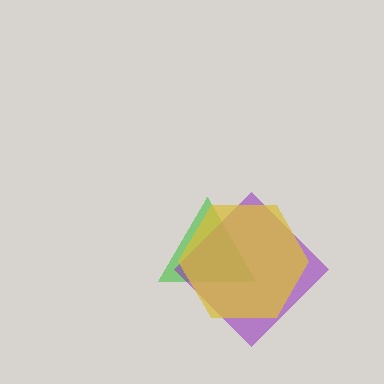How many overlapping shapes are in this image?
There are 3 overlapping shapes in the image.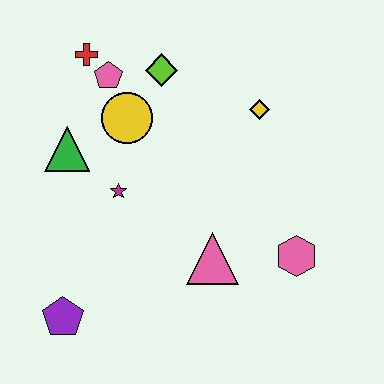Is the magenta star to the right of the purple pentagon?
Yes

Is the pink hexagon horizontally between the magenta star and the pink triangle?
No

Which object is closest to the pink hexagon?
The pink triangle is closest to the pink hexagon.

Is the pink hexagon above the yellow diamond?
No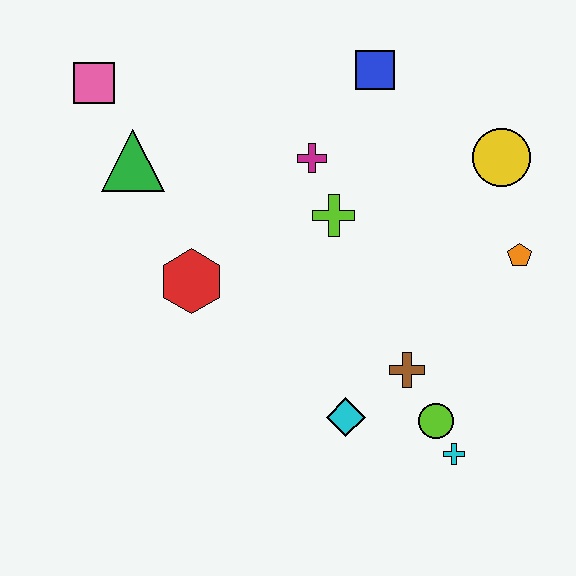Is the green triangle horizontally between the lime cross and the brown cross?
No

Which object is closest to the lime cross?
The magenta cross is closest to the lime cross.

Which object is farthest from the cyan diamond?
The pink square is farthest from the cyan diamond.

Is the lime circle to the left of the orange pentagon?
Yes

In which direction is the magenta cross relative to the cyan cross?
The magenta cross is above the cyan cross.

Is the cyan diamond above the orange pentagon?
No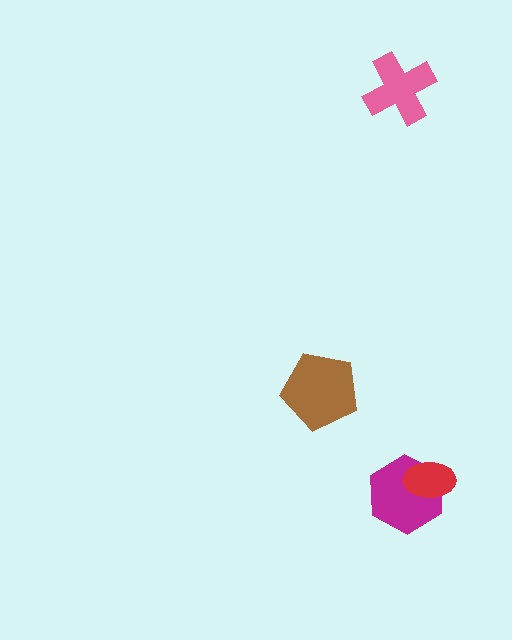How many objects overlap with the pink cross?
0 objects overlap with the pink cross.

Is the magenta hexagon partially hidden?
Yes, it is partially covered by another shape.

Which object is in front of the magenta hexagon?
The red ellipse is in front of the magenta hexagon.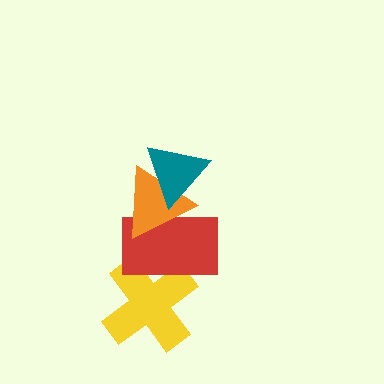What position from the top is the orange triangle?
The orange triangle is 2nd from the top.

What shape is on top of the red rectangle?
The orange triangle is on top of the red rectangle.